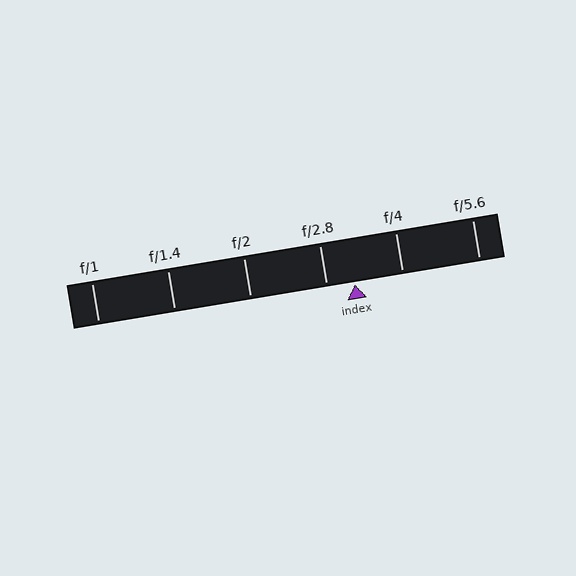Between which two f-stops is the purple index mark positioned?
The index mark is between f/2.8 and f/4.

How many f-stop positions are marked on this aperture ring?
There are 6 f-stop positions marked.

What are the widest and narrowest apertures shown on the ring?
The widest aperture shown is f/1 and the narrowest is f/5.6.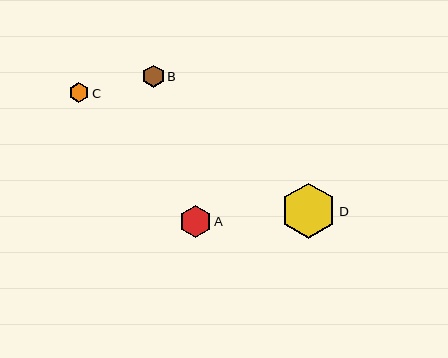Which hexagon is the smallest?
Hexagon C is the smallest with a size of approximately 20 pixels.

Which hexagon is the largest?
Hexagon D is the largest with a size of approximately 55 pixels.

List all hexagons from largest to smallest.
From largest to smallest: D, A, B, C.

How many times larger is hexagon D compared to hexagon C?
Hexagon D is approximately 2.7 times the size of hexagon C.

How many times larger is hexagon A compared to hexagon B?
Hexagon A is approximately 1.5 times the size of hexagon B.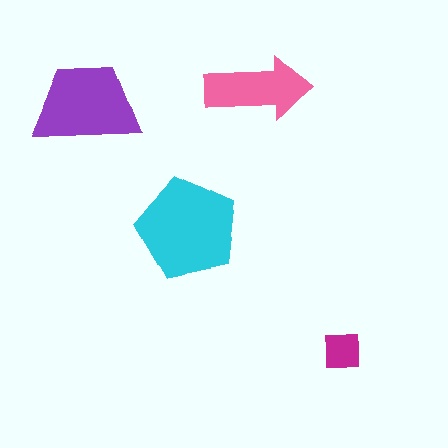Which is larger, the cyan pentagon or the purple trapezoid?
The cyan pentagon.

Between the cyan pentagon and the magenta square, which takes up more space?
The cyan pentagon.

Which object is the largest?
The cyan pentagon.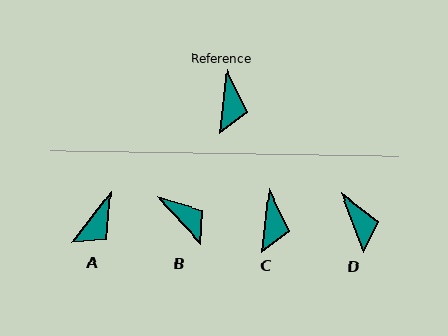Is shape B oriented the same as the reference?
No, it is off by about 49 degrees.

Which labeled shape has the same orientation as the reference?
C.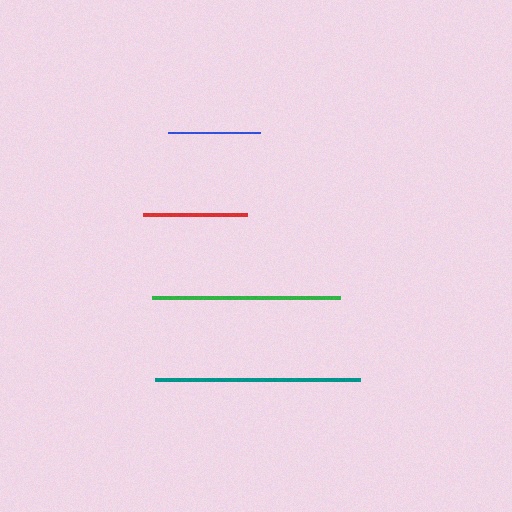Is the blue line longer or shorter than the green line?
The green line is longer than the blue line.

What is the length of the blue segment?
The blue segment is approximately 91 pixels long.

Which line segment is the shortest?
The blue line is the shortest at approximately 91 pixels.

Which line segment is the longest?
The teal line is the longest at approximately 205 pixels.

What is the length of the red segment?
The red segment is approximately 104 pixels long.